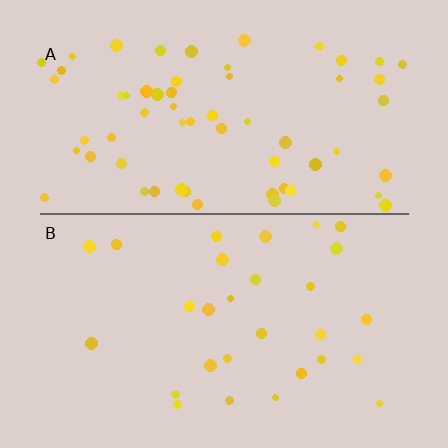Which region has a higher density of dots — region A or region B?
A (the top).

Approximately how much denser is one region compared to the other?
Approximately 2.2× — region A over region B.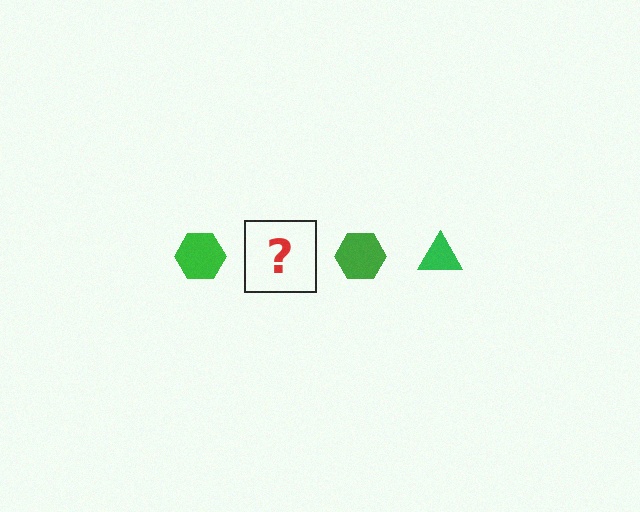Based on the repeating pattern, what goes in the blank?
The blank should be a green triangle.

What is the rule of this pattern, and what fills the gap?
The rule is that the pattern cycles through hexagon, triangle shapes in green. The gap should be filled with a green triangle.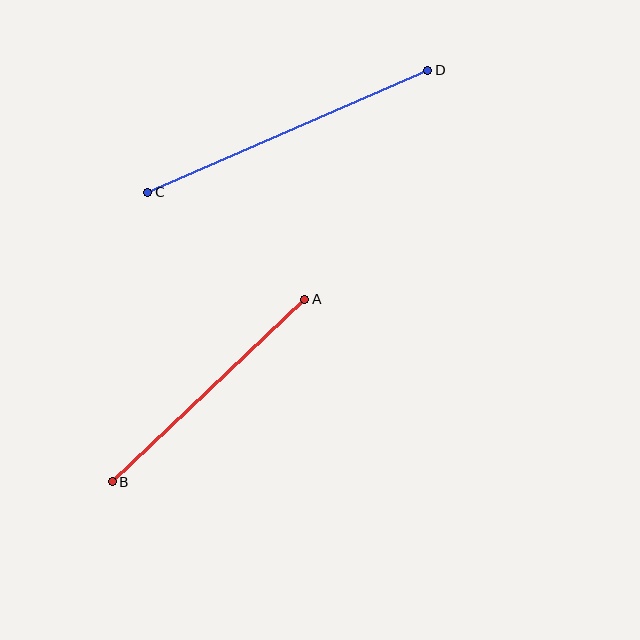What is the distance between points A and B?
The distance is approximately 265 pixels.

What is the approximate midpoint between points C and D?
The midpoint is at approximately (288, 131) pixels.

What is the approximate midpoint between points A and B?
The midpoint is at approximately (209, 391) pixels.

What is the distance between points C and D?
The distance is approximately 305 pixels.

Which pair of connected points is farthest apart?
Points C and D are farthest apart.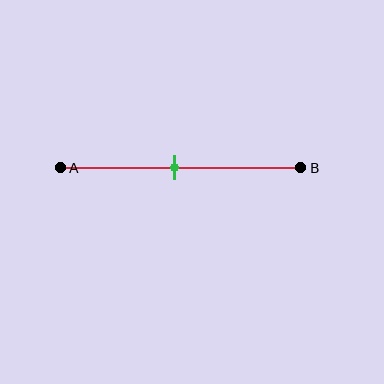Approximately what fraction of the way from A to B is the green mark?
The green mark is approximately 50% of the way from A to B.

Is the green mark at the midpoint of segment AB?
Yes, the mark is approximately at the midpoint.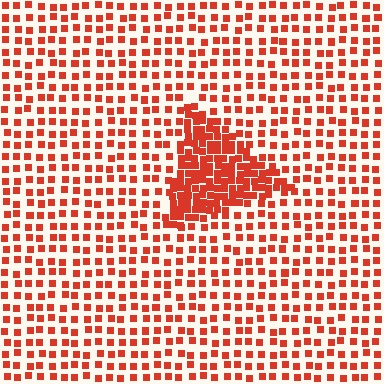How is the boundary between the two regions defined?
The boundary is defined by a change in element density (approximately 2.5x ratio). All elements are the same color, size, and shape.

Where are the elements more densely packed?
The elements are more densely packed inside the triangle boundary.